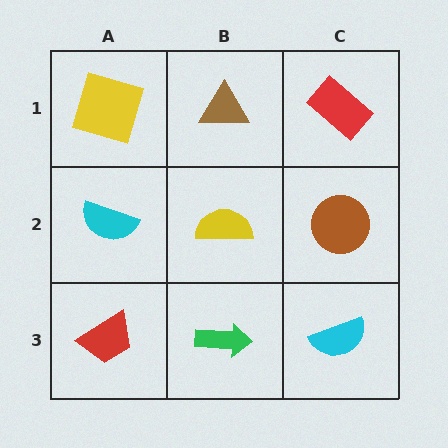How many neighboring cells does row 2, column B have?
4.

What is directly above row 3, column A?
A cyan semicircle.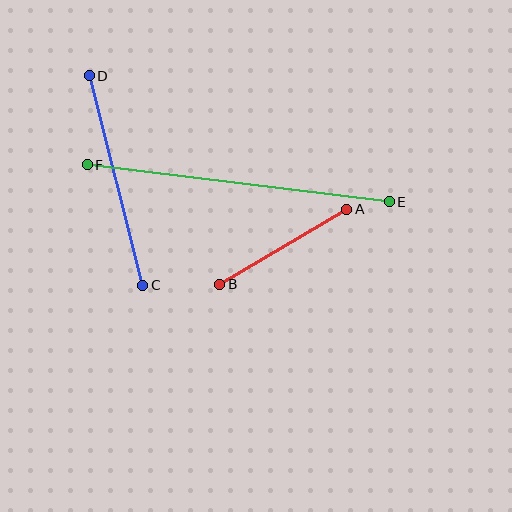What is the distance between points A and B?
The distance is approximately 147 pixels.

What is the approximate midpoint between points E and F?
The midpoint is at approximately (238, 183) pixels.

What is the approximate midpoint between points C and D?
The midpoint is at approximately (116, 181) pixels.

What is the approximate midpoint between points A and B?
The midpoint is at approximately (283, 247) pixels.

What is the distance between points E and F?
The distance is approximately 304 pixels.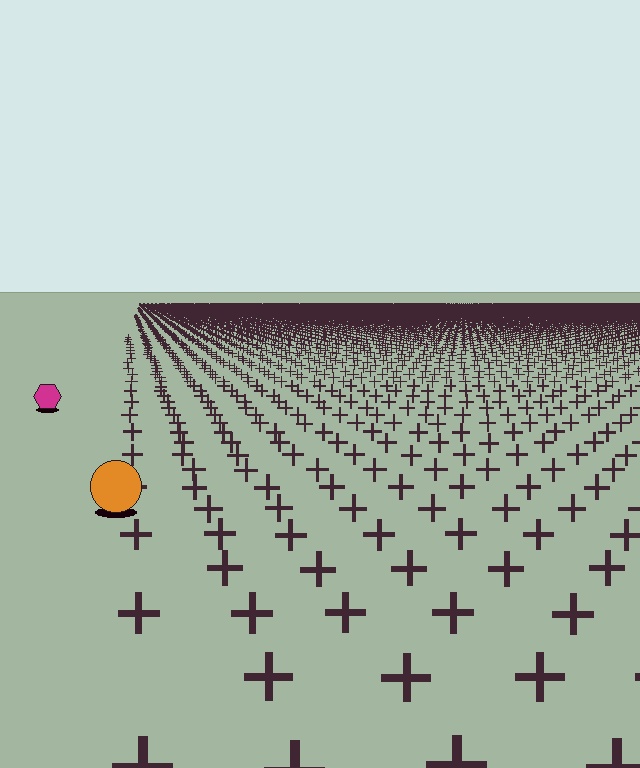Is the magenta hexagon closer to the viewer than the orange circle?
No. The orange circle is closer — you can tell from the texture gradient: the ground texture is coarser near it.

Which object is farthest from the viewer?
The magenta hexagon is farthest from the viewer. It appears smaller and the ground texture around it is denser.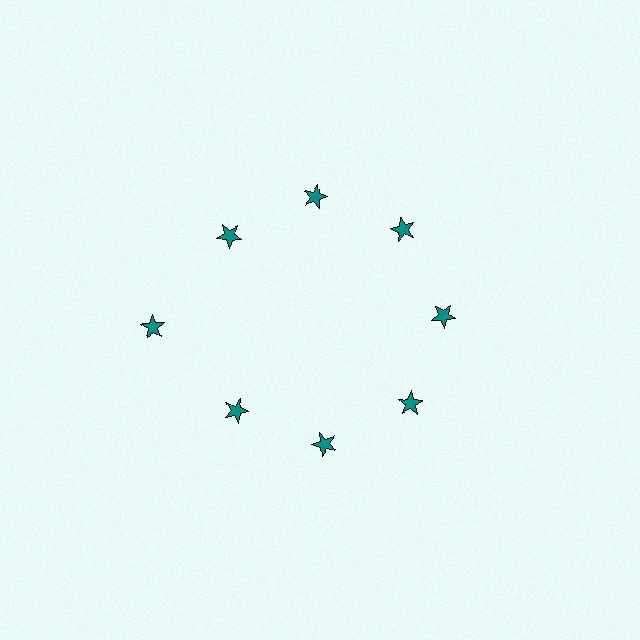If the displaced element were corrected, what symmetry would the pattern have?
It would have 8-fold rotational symmetry — the pattern would map onto itself every 45 degrees.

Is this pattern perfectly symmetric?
No. The 8 teal stars are arranged in a ring, but one element near the 9 o'clock position is pushed outward from the center, breaking the 8-fold rotational symmetry.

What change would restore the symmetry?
The symmetry would be restored by moving it inward, back onto the ring so that all 8 stars sit at equal angles and equal distance from the center.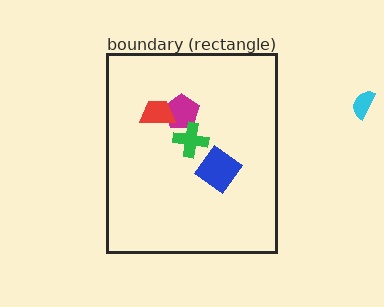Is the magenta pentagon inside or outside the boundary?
Inside.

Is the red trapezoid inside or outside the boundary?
Inside.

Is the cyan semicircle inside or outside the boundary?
Outside.